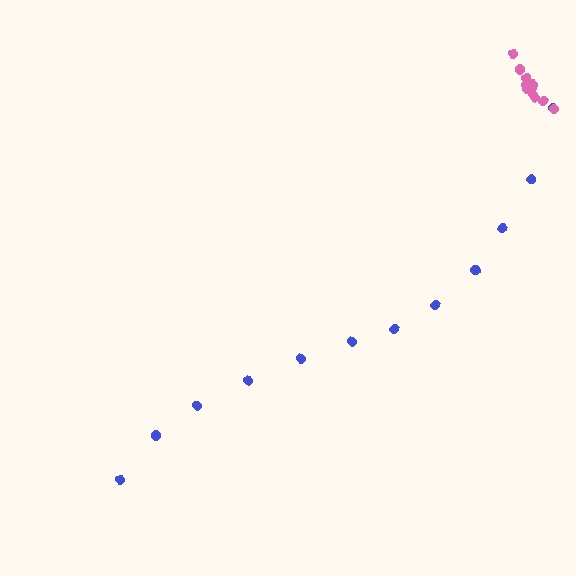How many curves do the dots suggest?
There are 2 distinct paths.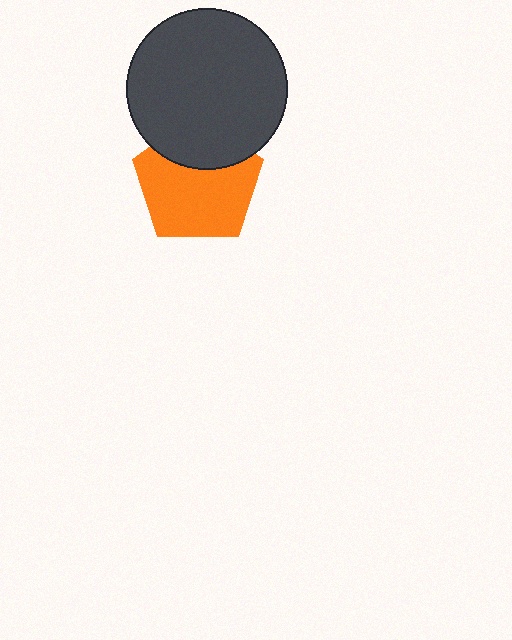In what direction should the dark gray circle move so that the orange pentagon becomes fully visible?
The dark gray circle should move up. That is the shortest direction to clear the overlap and leave the orange pentagon fully visible.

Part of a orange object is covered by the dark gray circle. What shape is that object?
It is a pentagon.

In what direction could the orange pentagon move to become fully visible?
The orange pentagon could move down. That would shift it out from behind the dark gray circle entirely.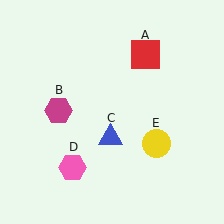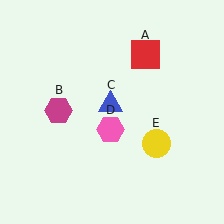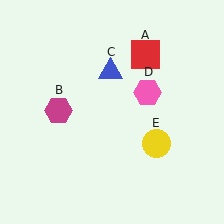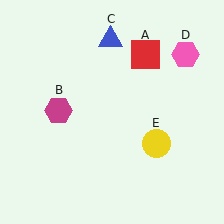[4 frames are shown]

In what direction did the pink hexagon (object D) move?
The pink hexagon (object D) moved up and to the right.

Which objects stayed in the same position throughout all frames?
Red square (object A) and magenta hexagon (object B) and yellow circle (object E) remained stationary.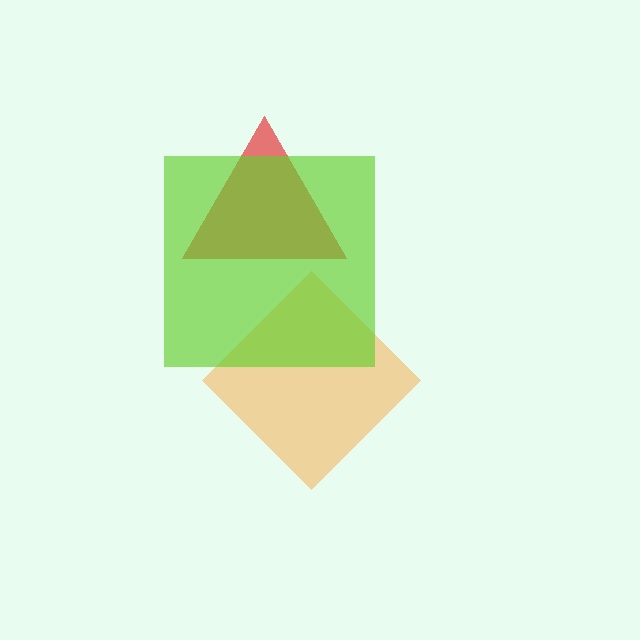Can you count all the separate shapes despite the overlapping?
Yes, there are 3 separate shapes.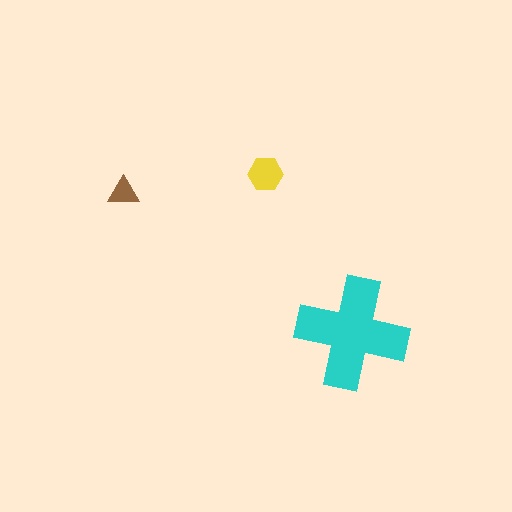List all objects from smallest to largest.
The brown triangle, the yellow hexagon, the cyan cross.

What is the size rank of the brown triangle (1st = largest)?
3rd.